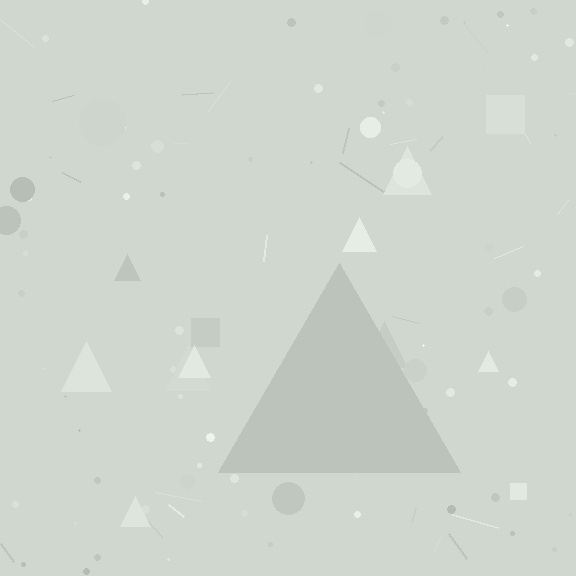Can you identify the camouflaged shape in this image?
The camouflaged shape is a triangle.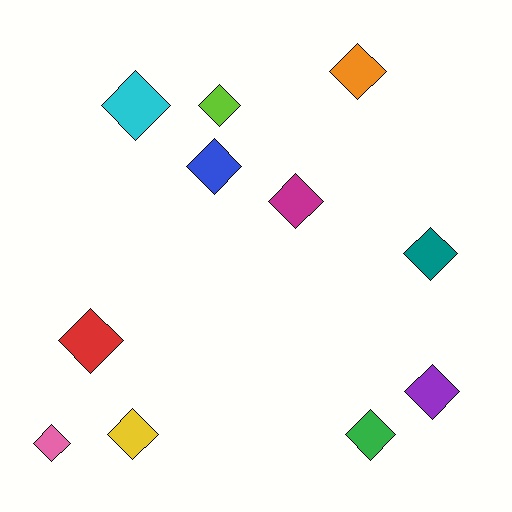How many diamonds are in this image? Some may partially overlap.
There are 11 diamonds.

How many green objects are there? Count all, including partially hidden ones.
There is 1 green object.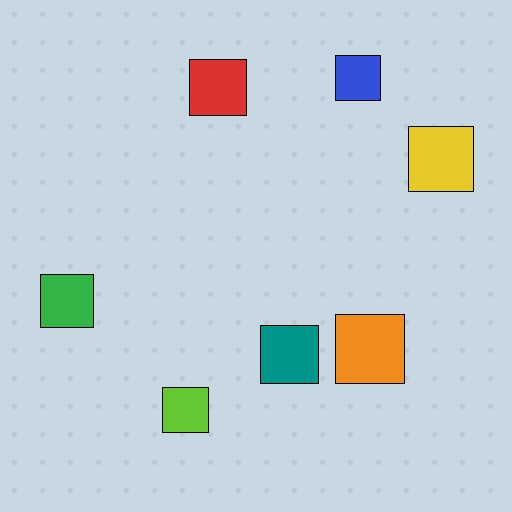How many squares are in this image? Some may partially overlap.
There are 7 squares.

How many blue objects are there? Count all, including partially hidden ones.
There is 1 blue object.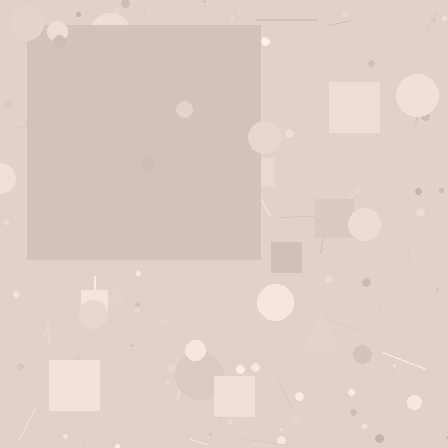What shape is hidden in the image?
A square is hidden in the image.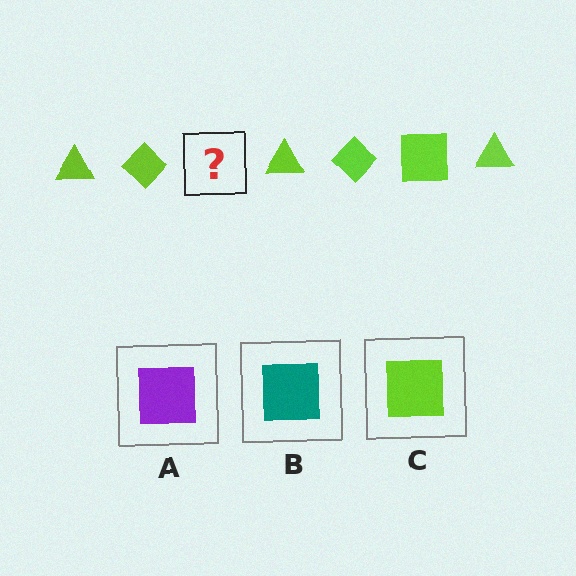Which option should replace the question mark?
Option C.